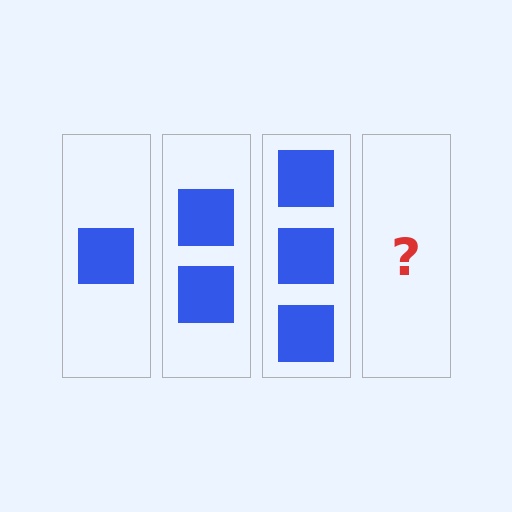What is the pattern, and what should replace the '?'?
The pattern is that each step adds one more square. The '?' should be 4 squares.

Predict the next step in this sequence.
The next step is 4 squares.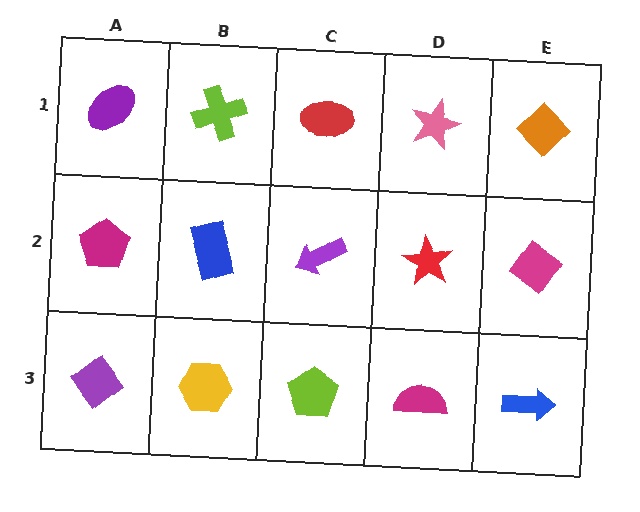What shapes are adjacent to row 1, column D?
A red star (row 2, column D), a red ellipse (row 1, column C), an orange diamond (row 1, column E).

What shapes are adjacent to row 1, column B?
A blue rectangle (row 2, column B), a purple ellipse (row 1, column A), a red ellipse (row 1, column C).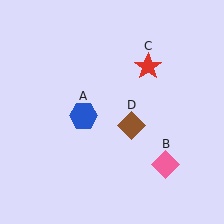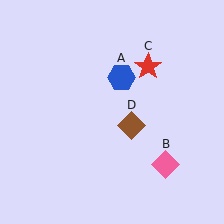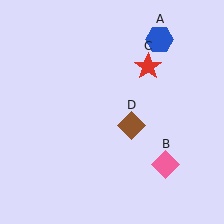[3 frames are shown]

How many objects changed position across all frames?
1 object changed position: blue hexagon (object A).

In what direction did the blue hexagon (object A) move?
The blue hexagon (object A) moved up and to the right.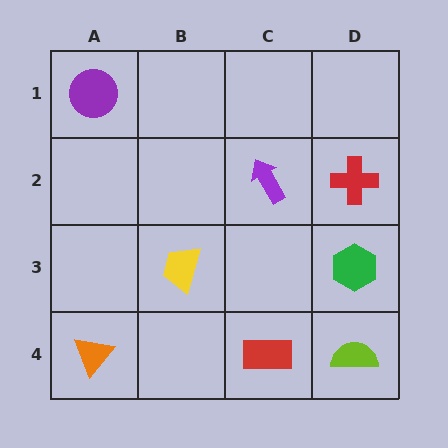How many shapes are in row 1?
1 shape.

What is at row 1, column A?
A purple circle.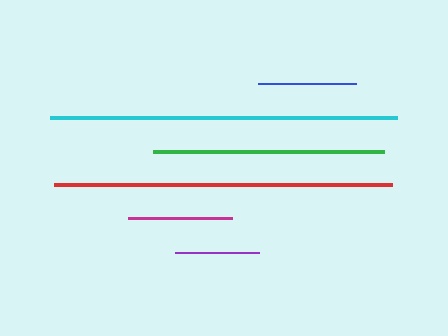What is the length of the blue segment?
The blue segment is approximately 98 pixels long.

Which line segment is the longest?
The cyan line is the longest at approximately 347 pixels.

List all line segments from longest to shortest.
From longest to shortest: cyan, red, green, magenta, blue, purple.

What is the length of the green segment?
The green segment is approximately 232 pixels long.